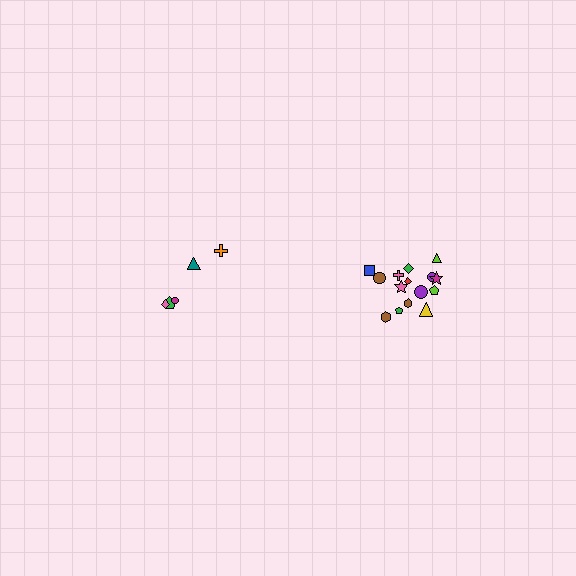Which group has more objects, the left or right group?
The right group.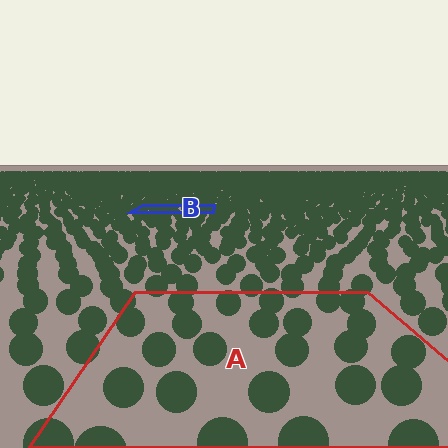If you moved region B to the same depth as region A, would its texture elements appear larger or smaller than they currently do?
They would appear larger. At a closer depth, the same texture elements are projected at a bigger on-screen size.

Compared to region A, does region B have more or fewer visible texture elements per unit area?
Region B has more texture elements per unit area — they are packed more densely because it is farther away.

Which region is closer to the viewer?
Region A is closer. The texture elements there are larger and more spread out.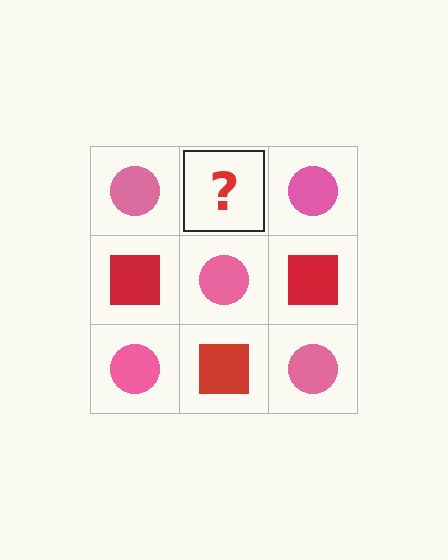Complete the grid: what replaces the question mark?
The question mark should be replaced with a red square.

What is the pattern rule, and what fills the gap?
The rule is that it alternates pink circle and red square in a checkerboard pattern. The gap should be filled with a red square.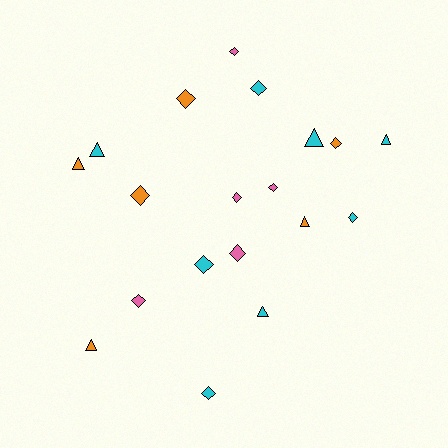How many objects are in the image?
There are 19 objects.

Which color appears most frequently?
Cyan, with 8 objects.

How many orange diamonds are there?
There are 3 orange diamonds.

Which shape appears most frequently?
Diamond, with 12 objects.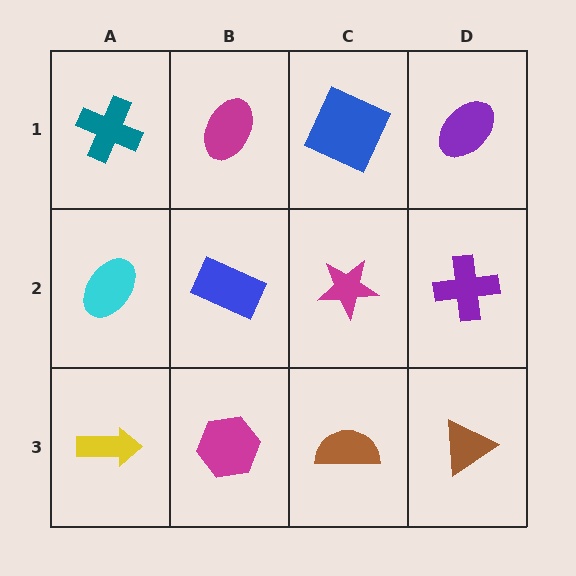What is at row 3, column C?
A brown semicircle.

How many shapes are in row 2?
4 shapes.